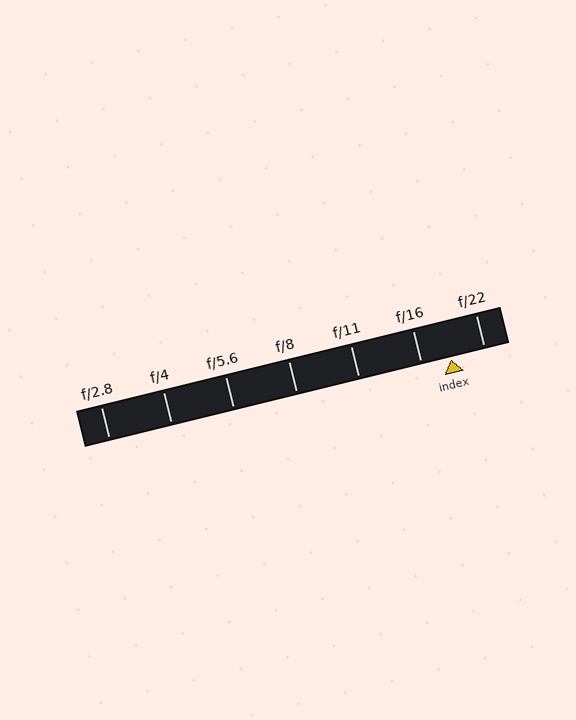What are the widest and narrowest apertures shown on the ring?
The widest aperture shown is f/2.8 and the narrowest is f/22.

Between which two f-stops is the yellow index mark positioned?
The index mark is between f/16 and f/22.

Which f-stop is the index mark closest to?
The index mark is closest to f/16.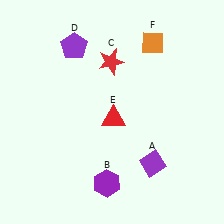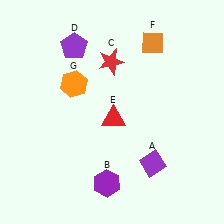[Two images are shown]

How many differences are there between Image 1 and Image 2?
There is 1 difference between the two images.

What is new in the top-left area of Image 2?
An orange hexagon (G) was added in the top-left area of Image 2.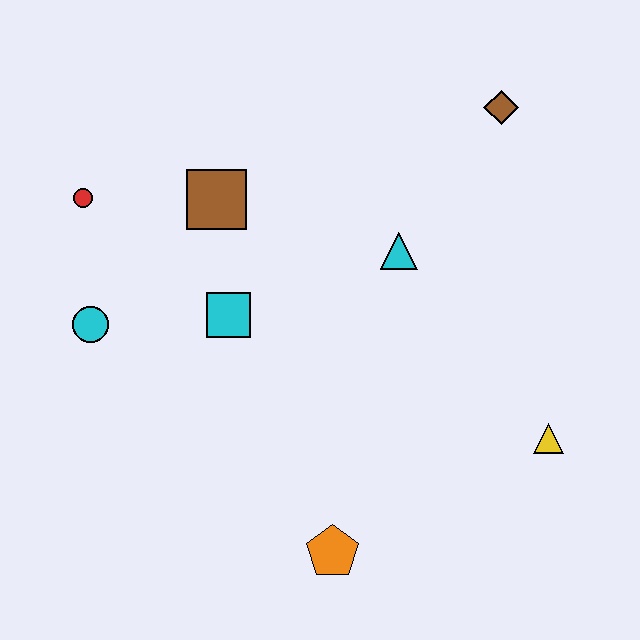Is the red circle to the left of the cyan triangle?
Yes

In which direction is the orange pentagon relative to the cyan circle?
The orange pentagon is to the right of the cyan circle.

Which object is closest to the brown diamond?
The cyan triangle is closest to the brown diamond.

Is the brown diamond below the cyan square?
No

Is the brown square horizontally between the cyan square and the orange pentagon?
No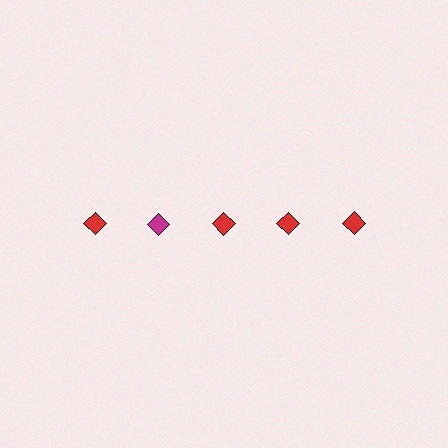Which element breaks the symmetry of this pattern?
The magenta diamond in the top row, second from left column breaks the symmetry. All other shapes are red diamonds.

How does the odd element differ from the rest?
It has a different color: magenta instead of red.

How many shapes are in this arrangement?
There are 5 shapes arranged in a grid pattern.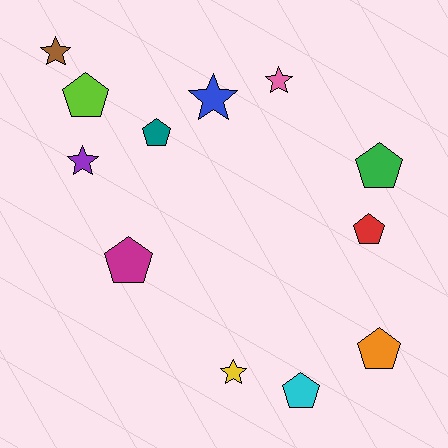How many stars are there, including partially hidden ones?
There are 5 stars.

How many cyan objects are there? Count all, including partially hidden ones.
There is 1 cyan object.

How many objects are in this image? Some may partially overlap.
There are 12 objects.